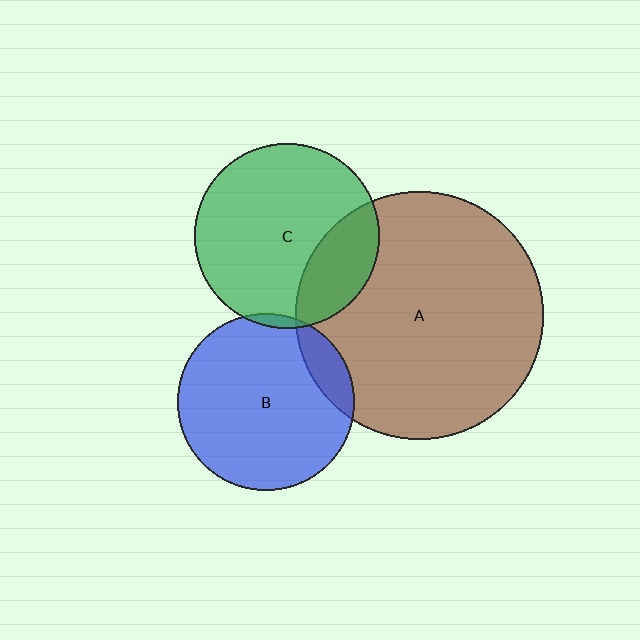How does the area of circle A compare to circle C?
Approximately 1.8 times.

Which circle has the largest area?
Circle A (brown).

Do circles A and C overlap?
Yes.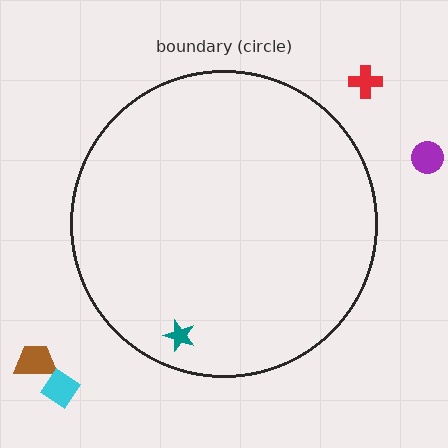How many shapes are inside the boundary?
1 inside, 4 outside.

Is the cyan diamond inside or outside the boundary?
Outside.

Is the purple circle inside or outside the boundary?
Outside.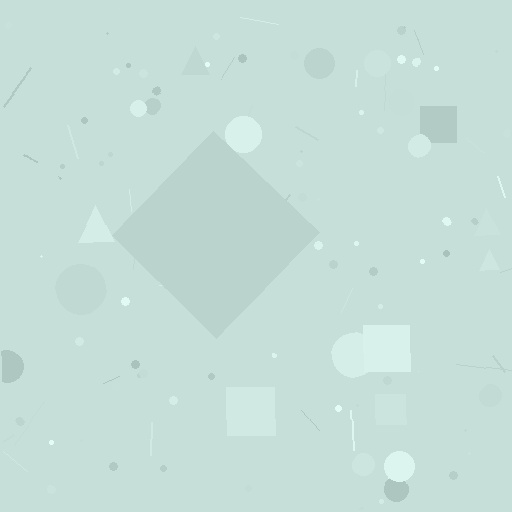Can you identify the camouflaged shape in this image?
The camouflaged shape is a diamond.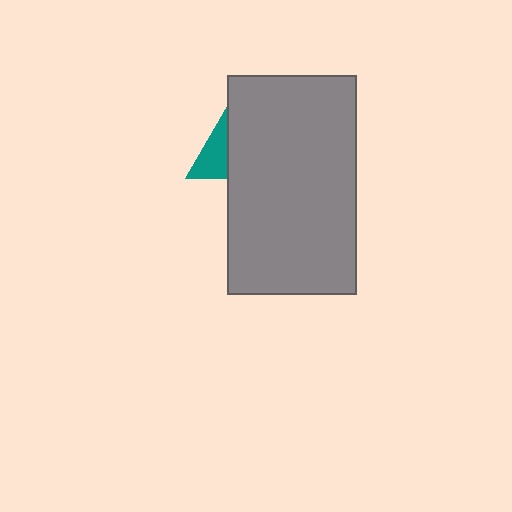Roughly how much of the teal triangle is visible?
A small part of it is visible (roughly 31%).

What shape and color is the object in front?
The object in front is a gray rectangle.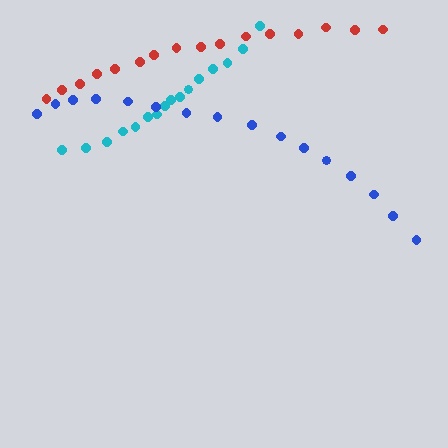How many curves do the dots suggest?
There are 3 distinct paths.